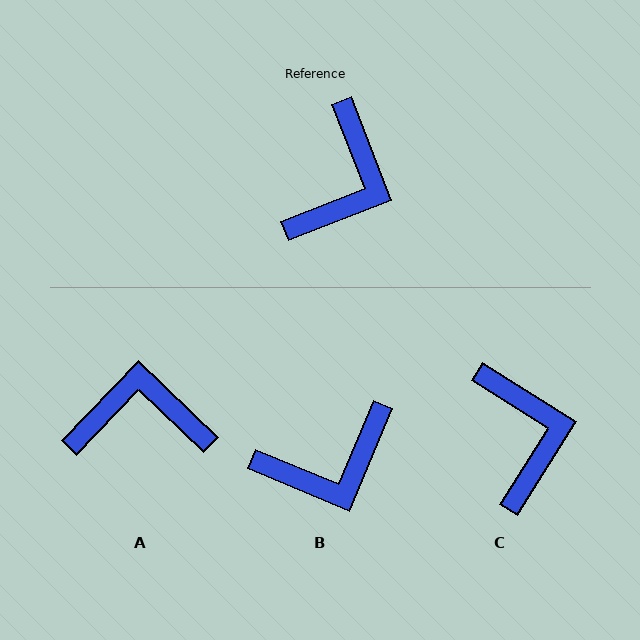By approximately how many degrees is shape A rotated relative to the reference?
Approximately 115 degrees counter-clockwise.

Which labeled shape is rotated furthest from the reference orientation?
A, about 115 degrees away.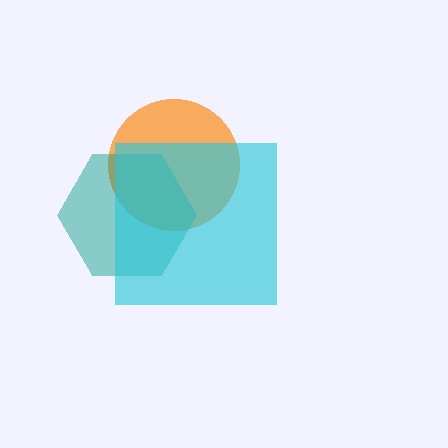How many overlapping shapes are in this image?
There are 3 overlapping shapes in the image.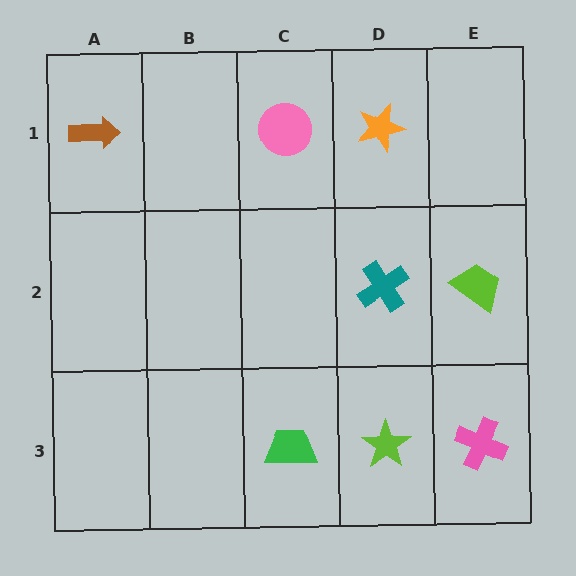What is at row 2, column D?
A teal cross.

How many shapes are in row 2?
2 shapes.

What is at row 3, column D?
A lime star.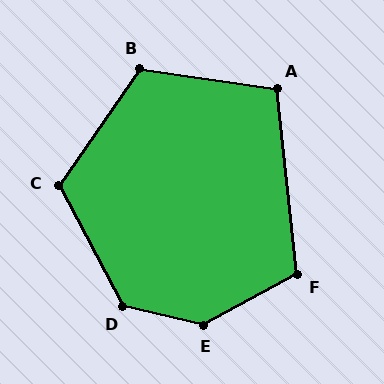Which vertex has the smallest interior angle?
A, at approximately 104 degrees.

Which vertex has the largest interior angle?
E, at approximately 138 degrees.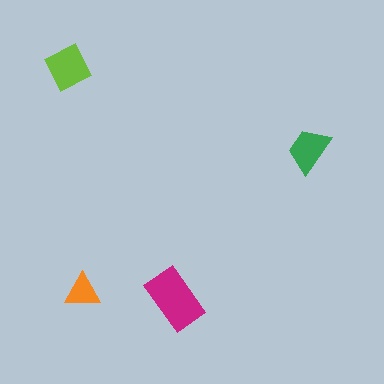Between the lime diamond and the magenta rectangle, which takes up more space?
The magenta rectangle.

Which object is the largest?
The magenta rectangle.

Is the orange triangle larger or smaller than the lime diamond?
Smaller.